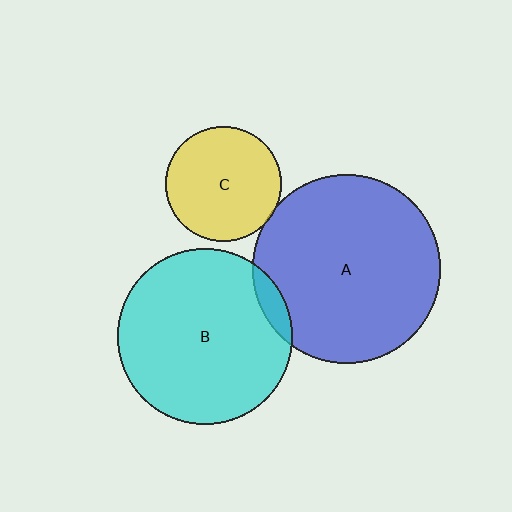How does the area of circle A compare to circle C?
Approximately 2.6 times.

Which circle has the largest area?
Circle A (blue).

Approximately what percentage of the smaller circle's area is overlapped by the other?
Approximately 5%.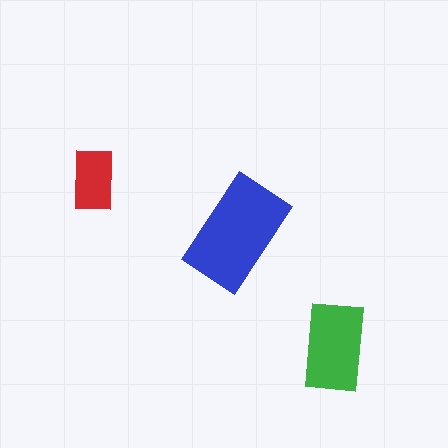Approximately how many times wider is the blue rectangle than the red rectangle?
About 2 times wider.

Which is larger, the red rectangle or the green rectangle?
The green one.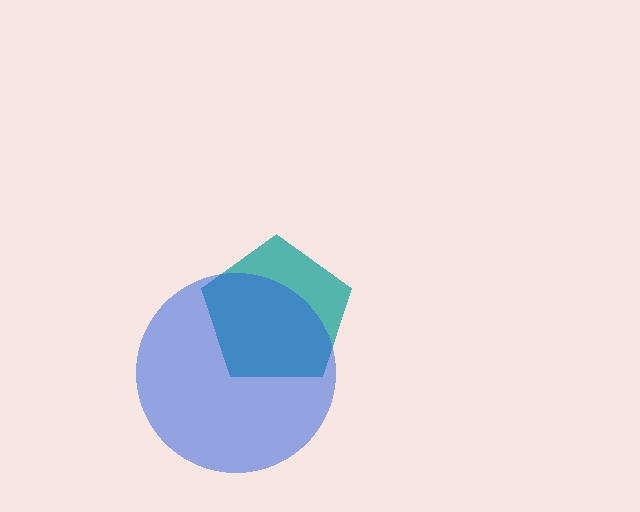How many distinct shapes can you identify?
There are 2 distinct shapes: a teal pentagon, a blue circle.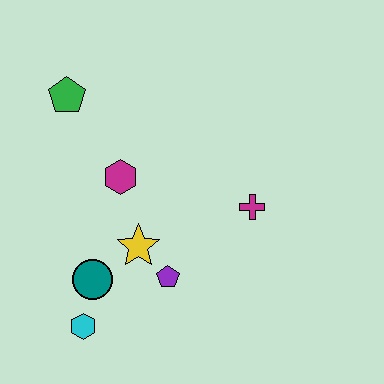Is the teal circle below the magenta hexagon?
Yes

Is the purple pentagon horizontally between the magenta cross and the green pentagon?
Yes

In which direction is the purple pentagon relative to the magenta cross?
The purple pentagon is to the left of the magenta cross.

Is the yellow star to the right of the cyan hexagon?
Yes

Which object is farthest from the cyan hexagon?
The green pentagon is farthest from the cyan hexagon.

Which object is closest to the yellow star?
The purple pentagon is closest to the yellow star.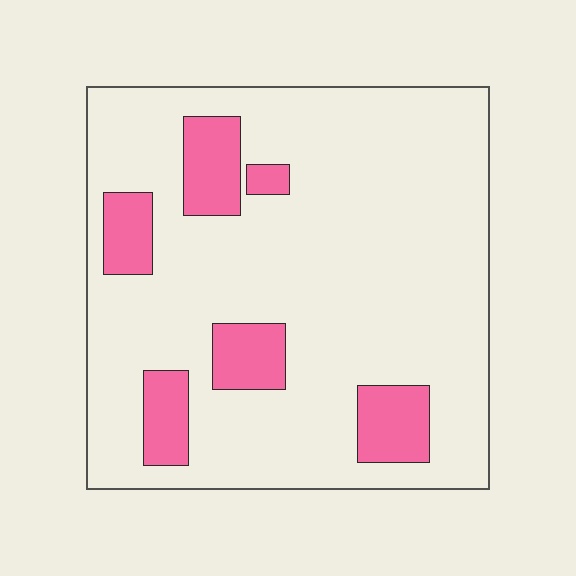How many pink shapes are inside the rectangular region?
6.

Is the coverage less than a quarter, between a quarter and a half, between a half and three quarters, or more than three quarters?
Less than a quarter.